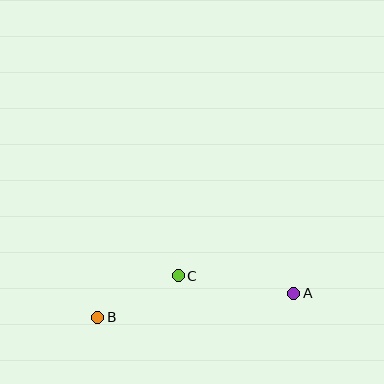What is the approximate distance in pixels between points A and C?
The distance between A and C is approximately 117 pixels.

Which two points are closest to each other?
Points B and C are closest to each other.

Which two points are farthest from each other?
Points A and B are farthest from each other.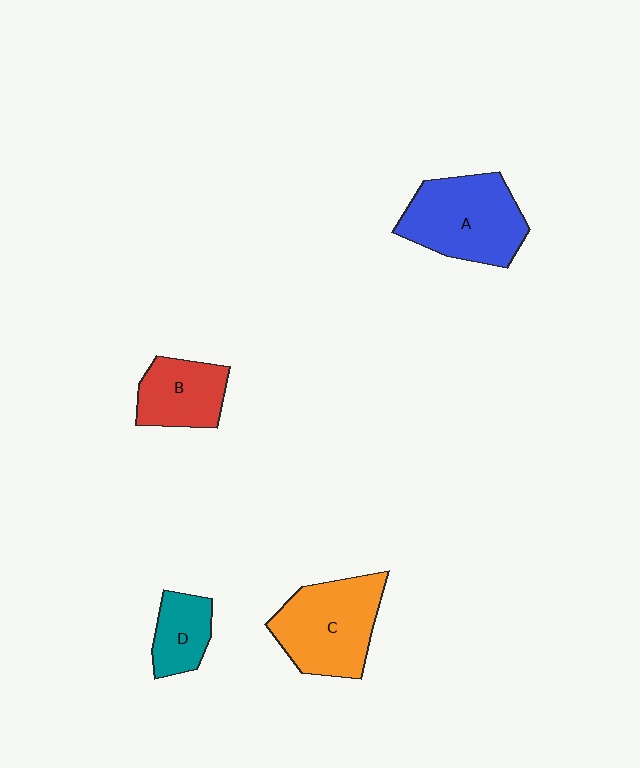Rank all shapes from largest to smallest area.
From largest to smallest: A (blue), C (orange), B (red), D (teal).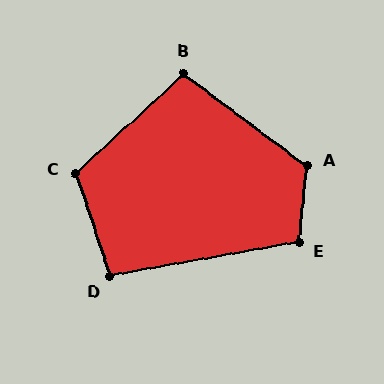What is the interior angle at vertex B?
Approximately 101 degrees (obtuse).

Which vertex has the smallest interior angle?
D, at approximately 98 degrees.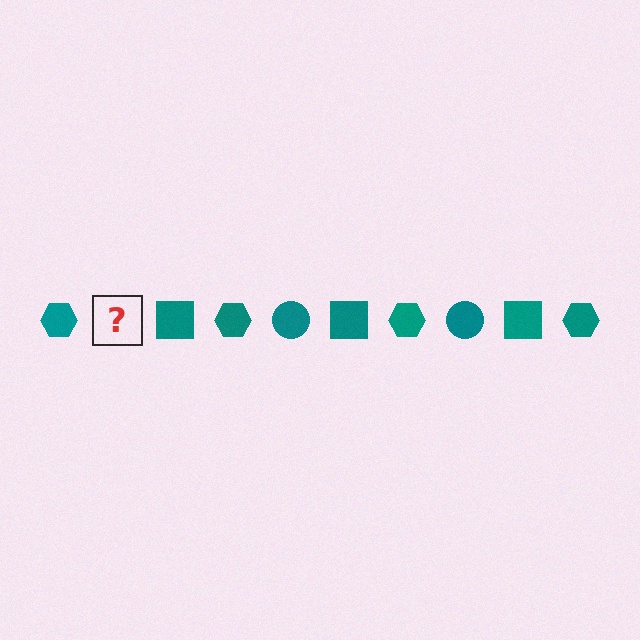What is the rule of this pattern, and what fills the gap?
The rule is that the pattern cycles through hexagon, circle, square shapes in teal. The gap should be filled with a teal circle.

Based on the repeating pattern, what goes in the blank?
The blank should be a teal circle.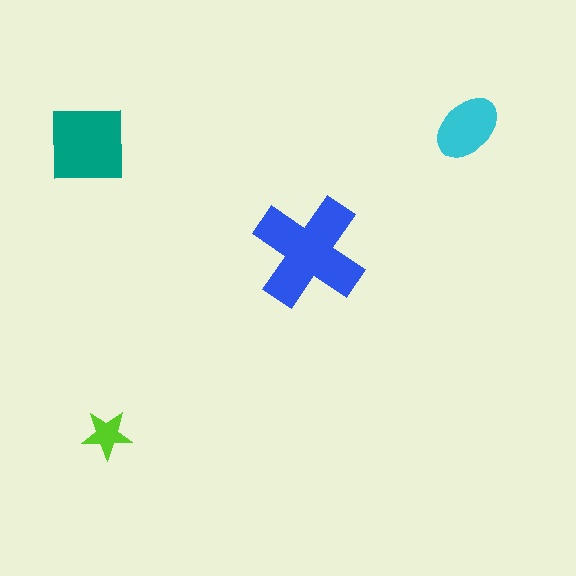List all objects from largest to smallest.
The blue cross, the teal square, the cyan ellipse, the lime star.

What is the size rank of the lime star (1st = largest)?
4th.